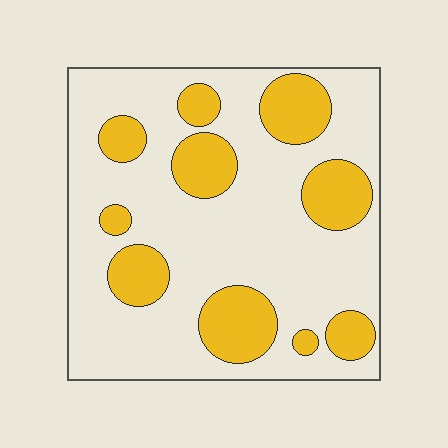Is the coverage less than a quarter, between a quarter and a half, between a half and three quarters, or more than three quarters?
Between a quarter and a half.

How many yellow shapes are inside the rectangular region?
10.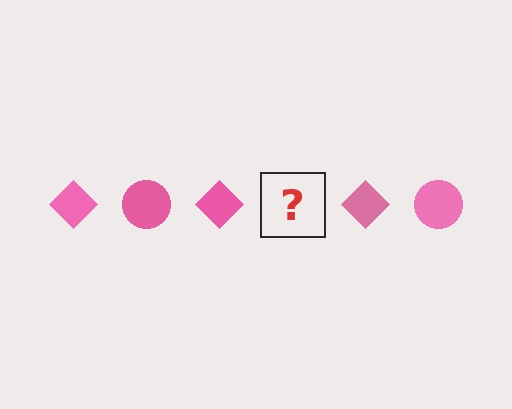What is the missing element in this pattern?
The missing element is a pink circle.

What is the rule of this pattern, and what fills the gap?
The rule is that the pattern cycles through diamond, circle shapes in pink. The gap should be filled with a pink circle.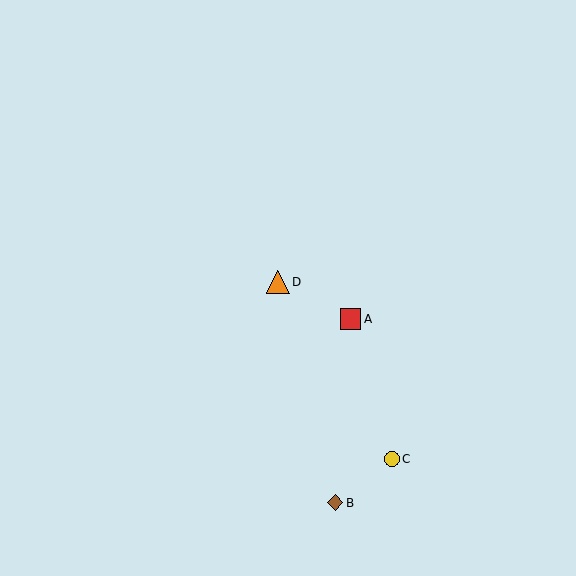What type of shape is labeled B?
Shape B is a brown diamond.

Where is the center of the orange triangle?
The center of the orange triangle is at (278, 282).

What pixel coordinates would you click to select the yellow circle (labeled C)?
Click at (392, 459) to select the yellow circle C.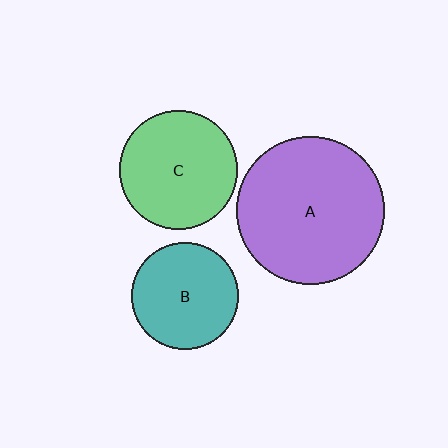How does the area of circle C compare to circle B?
Approximately 1.2 times.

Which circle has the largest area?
Circle A (purple).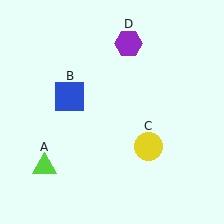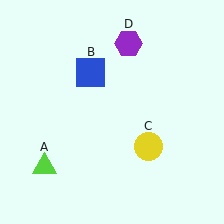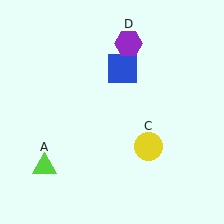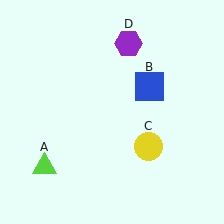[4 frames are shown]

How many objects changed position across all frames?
1 object changed position: blue square (object B).